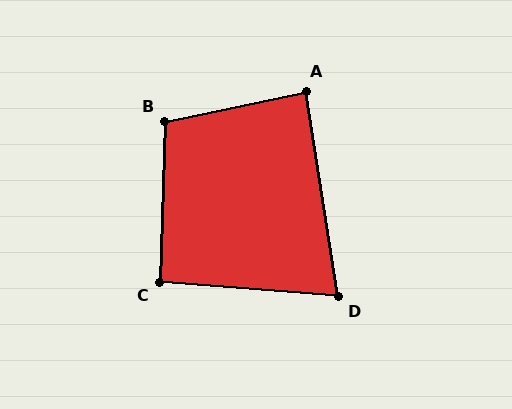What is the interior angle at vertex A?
Approximately 87 degrees (approximately right).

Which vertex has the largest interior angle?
B, at approximately 104 degrees.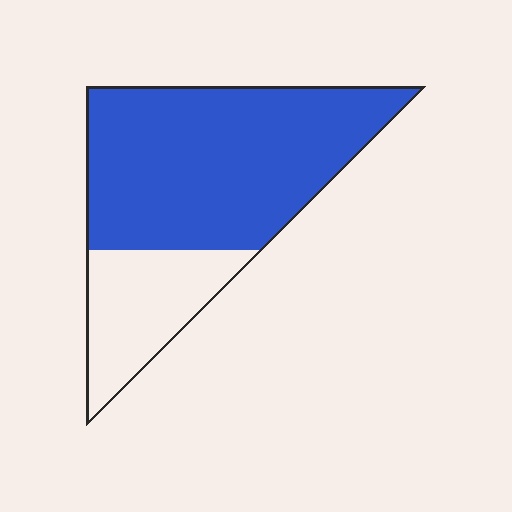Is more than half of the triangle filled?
Yes.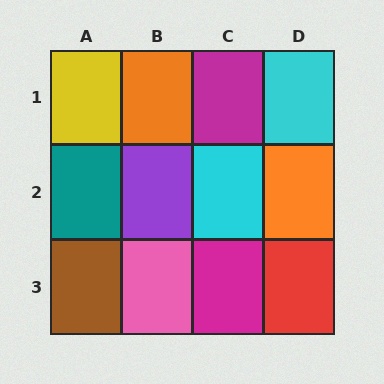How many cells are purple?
1 cell is purple.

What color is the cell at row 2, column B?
Purple.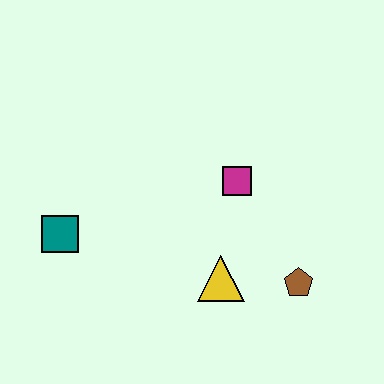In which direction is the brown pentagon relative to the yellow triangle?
The brown pentagon is to the right of the yellow triangle.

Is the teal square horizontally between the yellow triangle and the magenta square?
No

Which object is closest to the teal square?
The yellow triangle is closest to the teal square.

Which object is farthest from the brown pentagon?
The teal square is farthest from the brown pentagon.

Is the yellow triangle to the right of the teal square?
Yes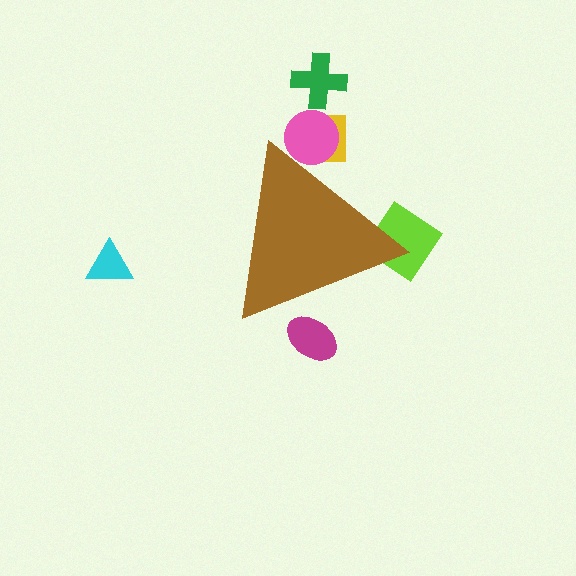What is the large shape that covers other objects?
A brown triangle.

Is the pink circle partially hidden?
Yes, the pink circle is partially hidden behind the brown triangle.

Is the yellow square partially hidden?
Yes, the yellow square is partially hidden behind the brown triangle.